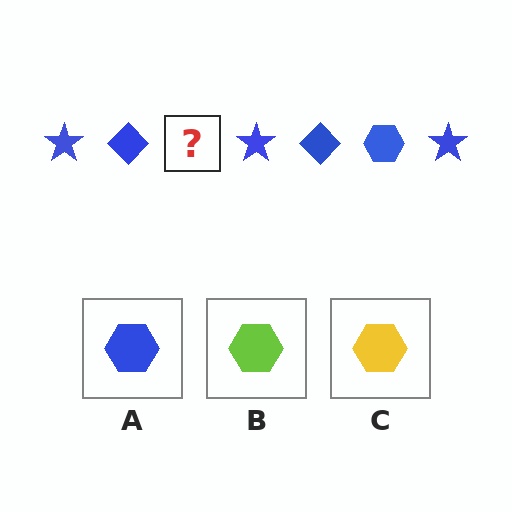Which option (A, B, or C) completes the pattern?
A.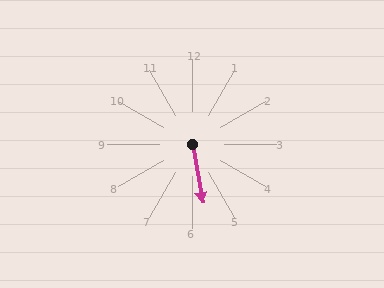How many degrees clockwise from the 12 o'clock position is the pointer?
Approximately 170 degrees.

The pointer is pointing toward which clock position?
Roughly 6 o'clock.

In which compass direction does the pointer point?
South.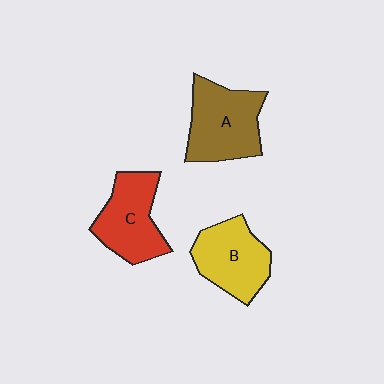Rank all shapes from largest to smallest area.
From largest to smallest: A (brown), B (yellow), C (red).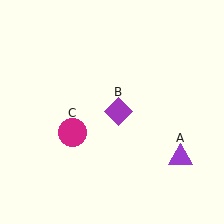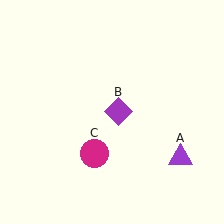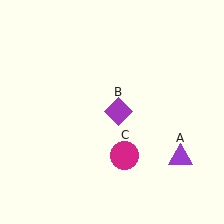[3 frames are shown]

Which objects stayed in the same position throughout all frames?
Purple triangle (object A) and purple diamond (object B) remained stationary.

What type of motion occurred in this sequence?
The magenta circle (object C) rotated counterclockwise around the center of the scene.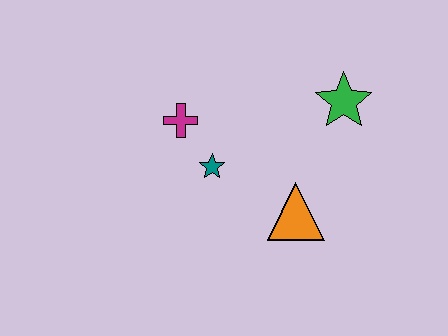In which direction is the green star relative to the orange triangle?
The green star is above the orange triangle.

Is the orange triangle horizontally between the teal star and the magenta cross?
No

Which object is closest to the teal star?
The magenta cross is closest to the teal star.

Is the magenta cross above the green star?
No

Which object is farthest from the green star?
The magenta cross is farthest from the green star.